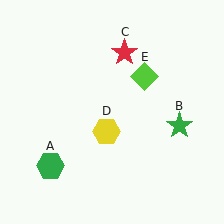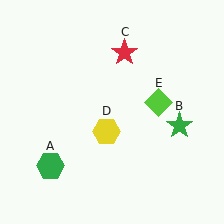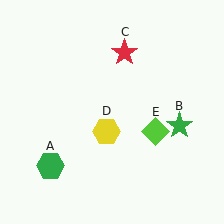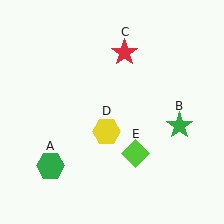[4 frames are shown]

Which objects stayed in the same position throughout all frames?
Green hexagon (object A) and green star (object B) and red star (object C) and yellow hexagon (object D) remained stationary.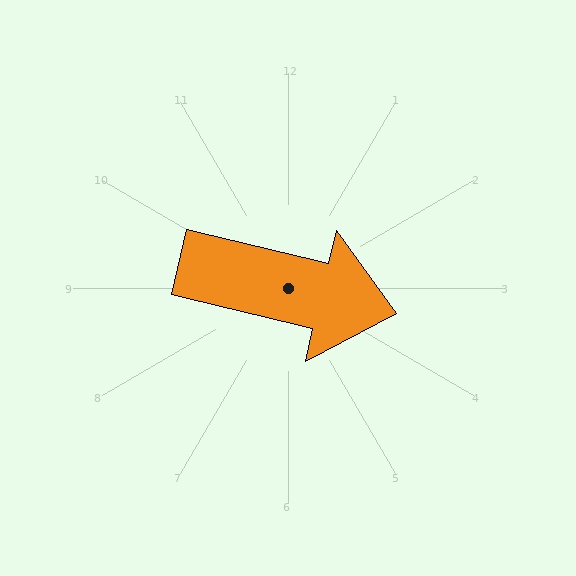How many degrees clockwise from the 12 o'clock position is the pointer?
Approximately 103 degrees.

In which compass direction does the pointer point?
East.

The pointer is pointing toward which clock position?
Roughly 3 o'clock.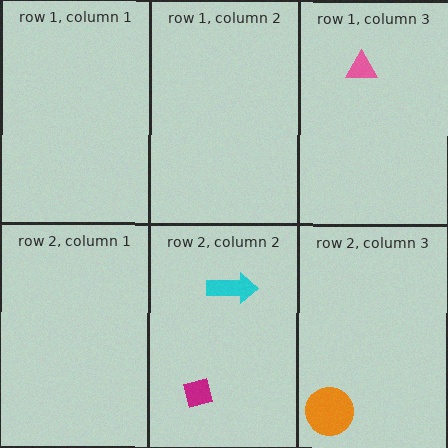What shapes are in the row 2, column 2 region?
The magenta square, the cyan arrow.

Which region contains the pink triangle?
The row 1, column 3 region.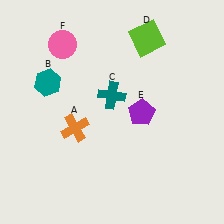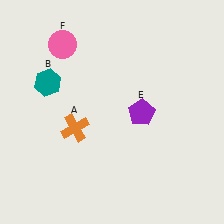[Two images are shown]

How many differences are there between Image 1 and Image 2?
There are 2 differences between the two images.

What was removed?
The teal cross (C), the lime square (D) were removed in Image 2.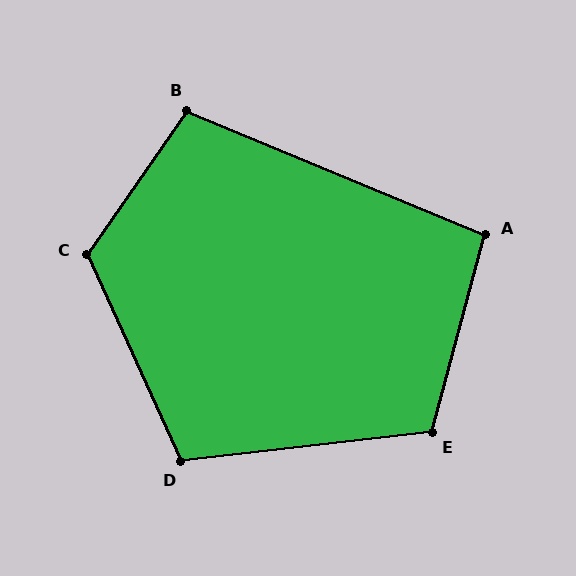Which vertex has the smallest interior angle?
A, at approximately 98 degrees.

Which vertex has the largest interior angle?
C, at approximately 121 degrees.